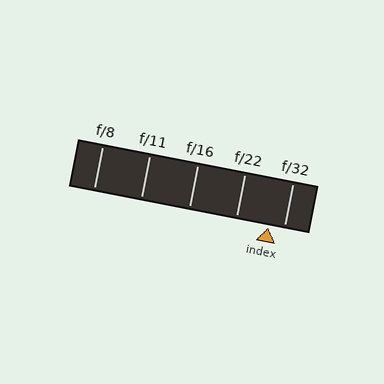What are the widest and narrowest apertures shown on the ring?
The widest aperture shown is f/8 and the narrowest is f/32.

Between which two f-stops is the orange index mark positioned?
The index mark is between f/22 and f/32.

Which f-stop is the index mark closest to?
The index mark is closest to f/32.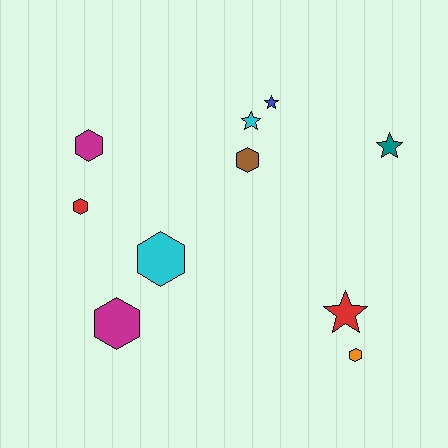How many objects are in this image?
There are 10 objects.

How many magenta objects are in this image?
There are 2 magenta objects.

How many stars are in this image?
There are 4 stars.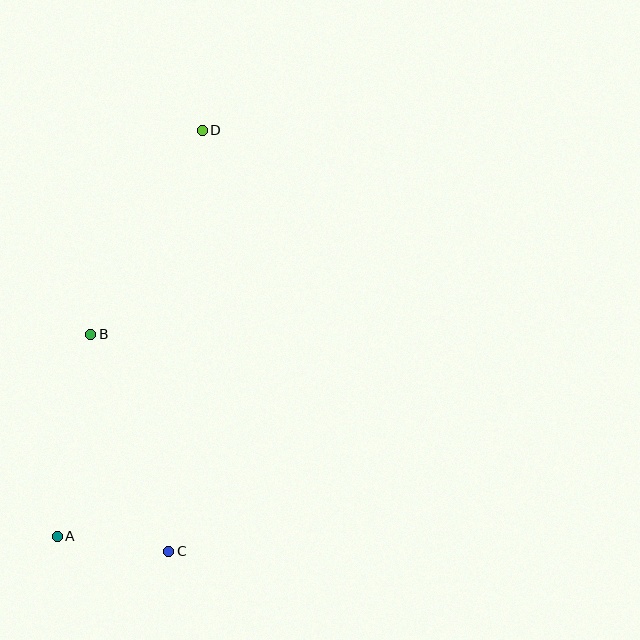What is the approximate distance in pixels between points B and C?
The distance between B and C is approximately 231 pixels.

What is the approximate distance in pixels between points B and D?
The distance between B and D is approximately 232 pixels.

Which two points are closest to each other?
Points A and C are closest to each other.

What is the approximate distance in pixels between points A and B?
The distance between A and B is approximately 205 pixels.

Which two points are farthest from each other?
Points A and D are farthest from each other.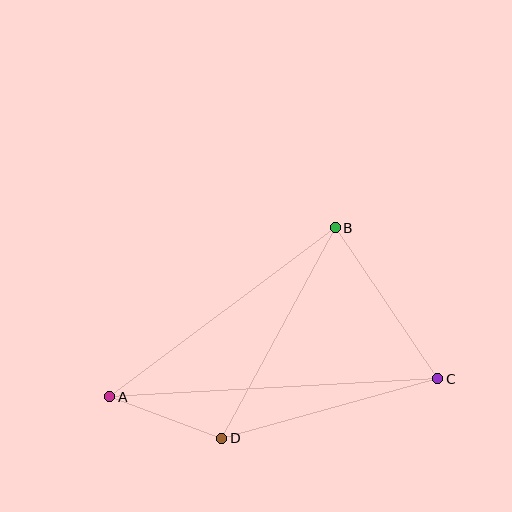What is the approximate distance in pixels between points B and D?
The distance between B and D is approximately 239 pixels.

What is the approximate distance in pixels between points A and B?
The distance between A and B is approximately 281 pixels.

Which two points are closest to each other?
Points A and D are closest to each other.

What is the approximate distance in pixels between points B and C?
The distance between B and C is approximately 182 pixels.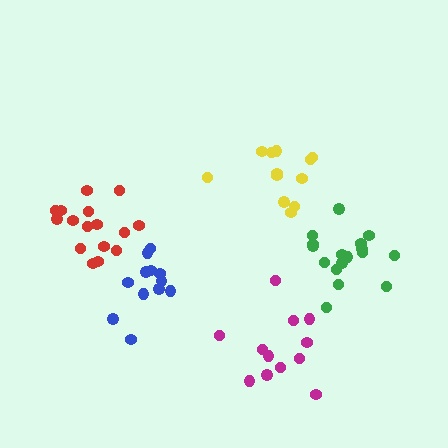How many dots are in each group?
Group 1: 12 dots, Group 2: 16 dots, Group 3: 12 dots, Group 4: 17 dots, Group 5: 12 dots (69 total).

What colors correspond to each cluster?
The clusters are colored: yellow, red, magenta, green, blue.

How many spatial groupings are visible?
There are 5 spatial groupings.